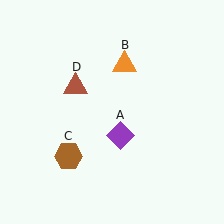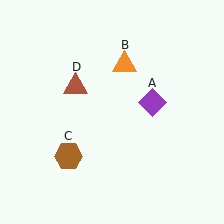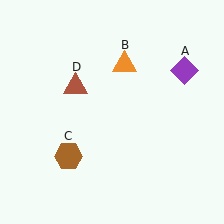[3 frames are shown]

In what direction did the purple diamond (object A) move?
The purple diamond (object A) moved up and to the right.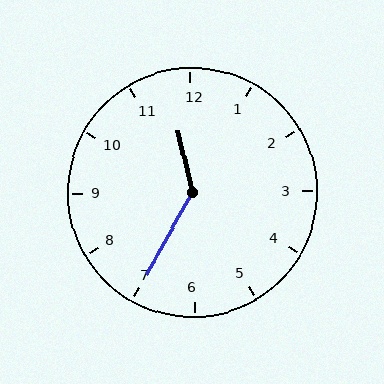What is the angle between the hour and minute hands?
Approximately 138 degrees.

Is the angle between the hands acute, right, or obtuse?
It is obtuse.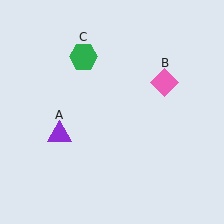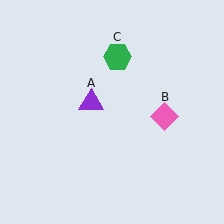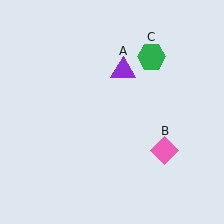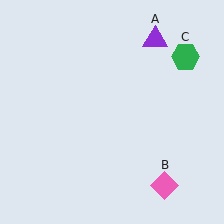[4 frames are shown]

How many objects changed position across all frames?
3 objects changed position: purple triangle (object A), pink diamond (object B), green hexagon (object C).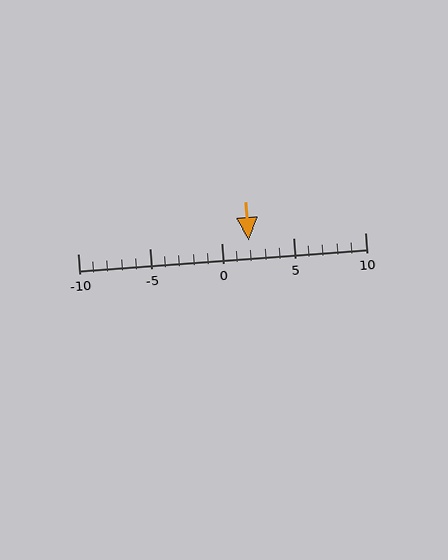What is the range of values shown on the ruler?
The ruler shows values from -10 to 10.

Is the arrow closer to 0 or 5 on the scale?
The arrow is closer to 0.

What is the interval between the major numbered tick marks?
The major tick marks are spaced 5 units apart.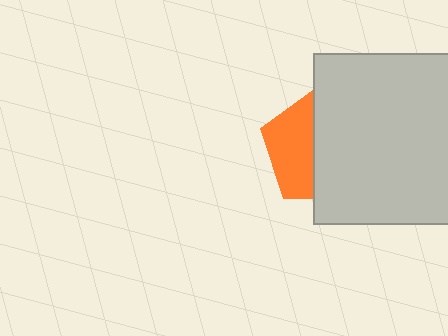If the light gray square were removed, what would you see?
You would see the complete orange pentagon.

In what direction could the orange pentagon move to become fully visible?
The orange pentagon could move left. That would shift it out from behind the light gray square entirely.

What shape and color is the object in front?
The object in front is a light gray square.